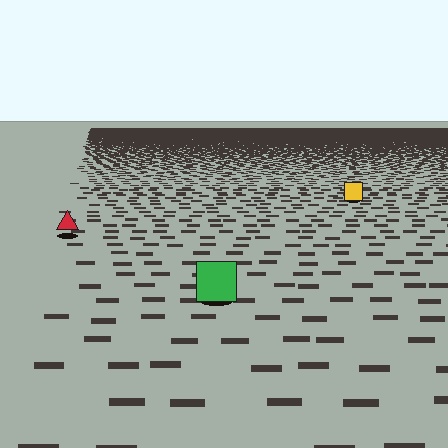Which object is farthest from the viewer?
The yellow square is farthest from the viewer. It appears smaller and the ground texture around it is denser.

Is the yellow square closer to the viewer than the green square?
No. The green square is closer — you can tell from the texture gradient: the ground texture is coarser near it.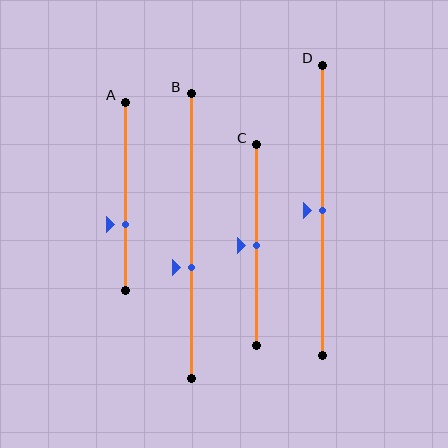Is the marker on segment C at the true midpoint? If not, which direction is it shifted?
Yes, the marker on segment C is at the true midpoint.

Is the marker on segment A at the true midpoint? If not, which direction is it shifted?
No, the marker on segment A is shifted downward by about 15% of the segment length.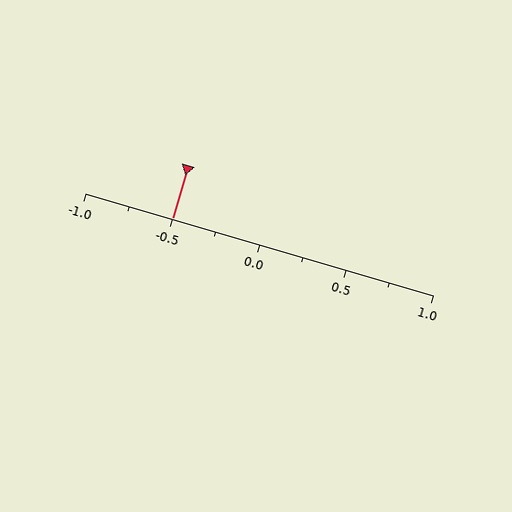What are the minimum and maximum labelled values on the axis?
The axis runs from -1.0 to 1.0.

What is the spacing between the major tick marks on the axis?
The major ticks are spaced 0.5 apart.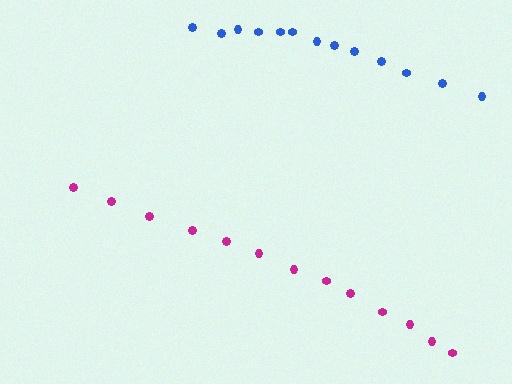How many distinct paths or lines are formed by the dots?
There are 2 distinct paths.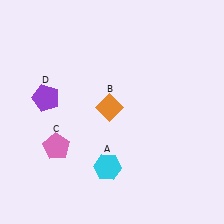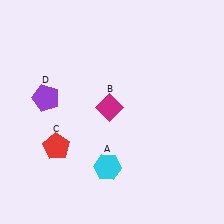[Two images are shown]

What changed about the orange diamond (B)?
In Image 1, B is orange. In Image 2, it changed to magenta.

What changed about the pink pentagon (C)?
In Image 1, C is pink. In Image 2, it changed to red.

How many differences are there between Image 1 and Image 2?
There are 2 differences between the two images.